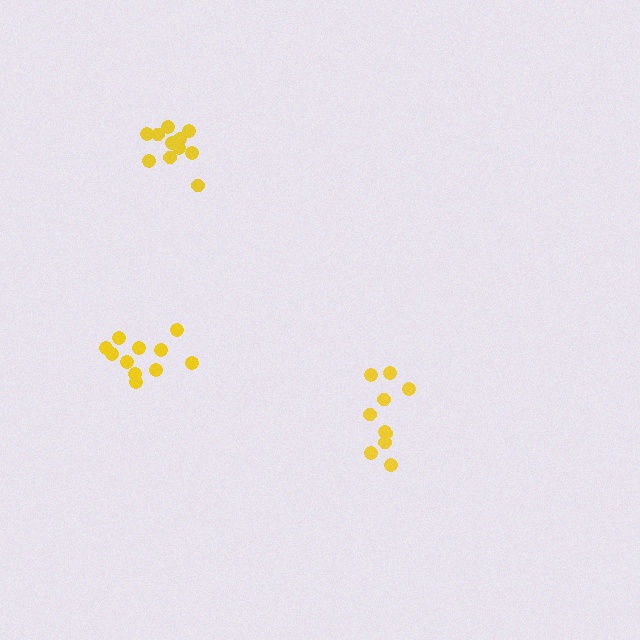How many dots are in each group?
Group 1: 11 dots, Group 2: 10 dots, Group 3: 11 dots (32 total).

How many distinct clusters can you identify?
There are 3 distinct clusters.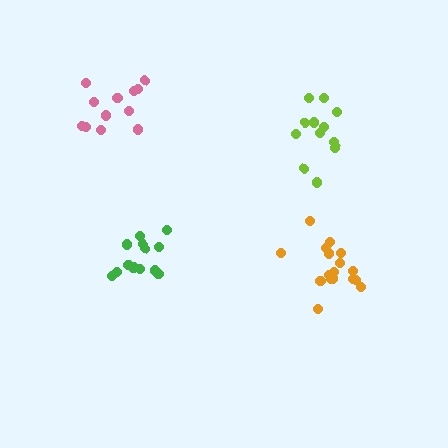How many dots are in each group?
Group 1: 17 dots, Group 2: 14 dots, Group 3: 12 dots, Group 4: 12 dots (55 total).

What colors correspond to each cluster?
The clusters are colored: orange, green, pink, lime.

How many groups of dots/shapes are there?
There are 4 groups.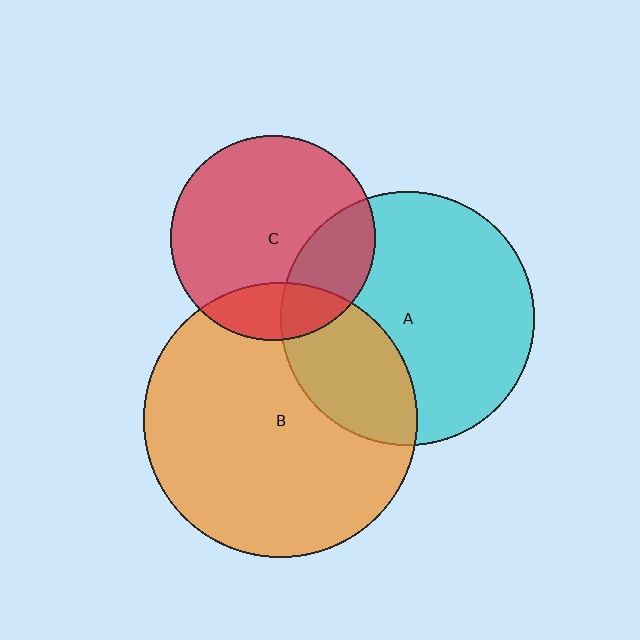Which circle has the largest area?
Circle B (orange).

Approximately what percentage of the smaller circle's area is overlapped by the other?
Approximately 20%.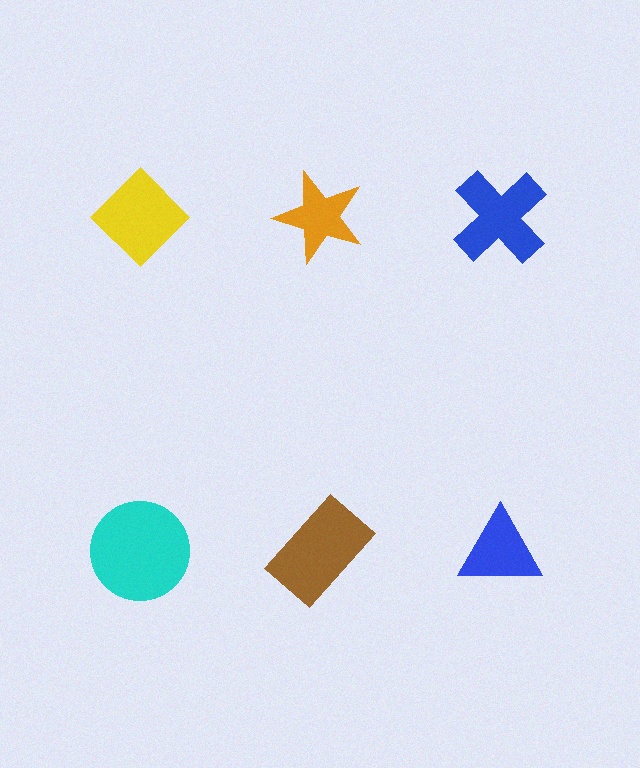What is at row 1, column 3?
A blue cross.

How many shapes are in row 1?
3 shapes.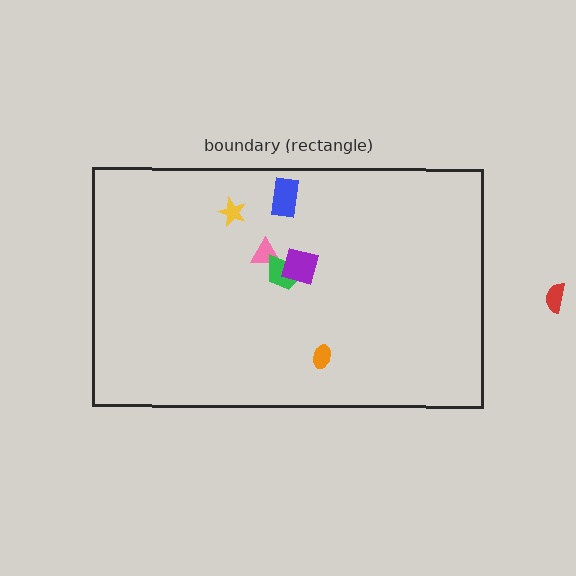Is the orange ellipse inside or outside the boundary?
Inside.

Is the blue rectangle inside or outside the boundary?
Inside.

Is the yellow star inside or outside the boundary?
Inside.